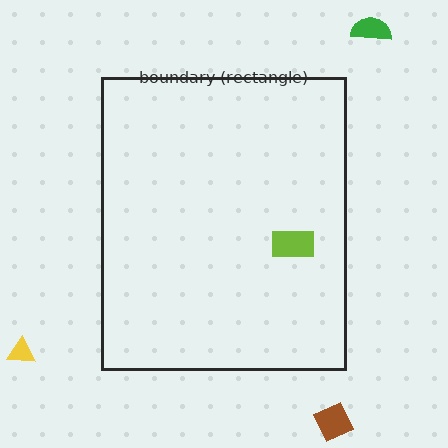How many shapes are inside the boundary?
1 inside, 3 outside.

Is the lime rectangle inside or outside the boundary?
Inside.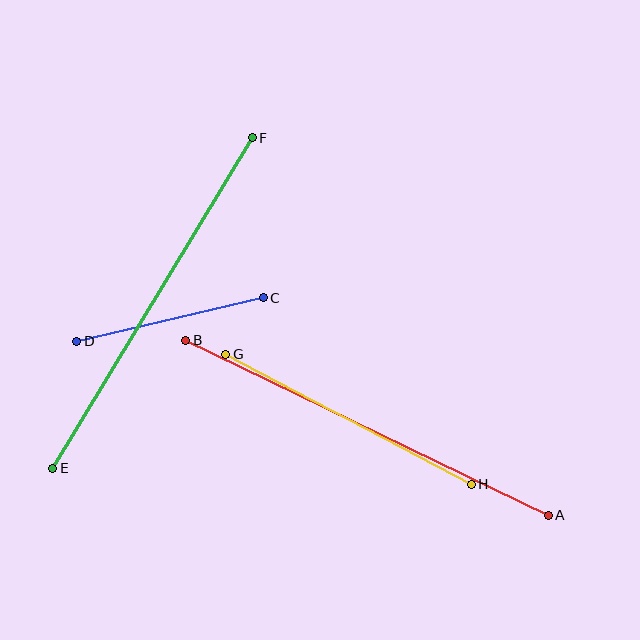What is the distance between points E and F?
The distance is approximately 386 pixels.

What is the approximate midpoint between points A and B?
The midpoint is at approximately (367, 428) pixels.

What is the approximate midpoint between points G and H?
The midpoint is at approximately (348, 419) pixels.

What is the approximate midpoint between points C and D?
The midpoint is at approximately (170, 320) pixels.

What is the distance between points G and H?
The distance is approximately 278 pixels.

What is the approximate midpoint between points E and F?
The midpoint is at approximately (153, 303) pixels.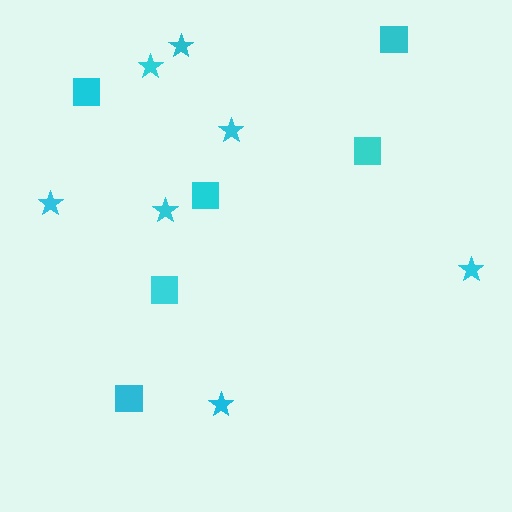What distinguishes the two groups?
There are 2 groups: one group of stars (7) and one group of squares (6).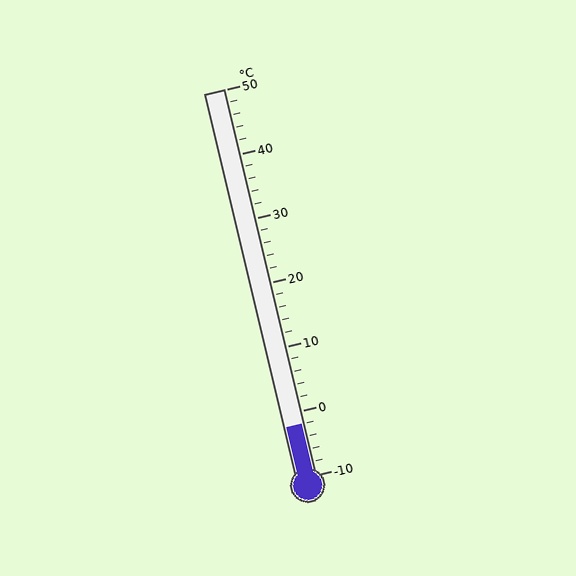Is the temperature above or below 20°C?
The temperature is below 20°C.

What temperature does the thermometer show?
The thermometer shows approximately -2°C.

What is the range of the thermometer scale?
The thermometer scale ranges from -10°C to 50°C.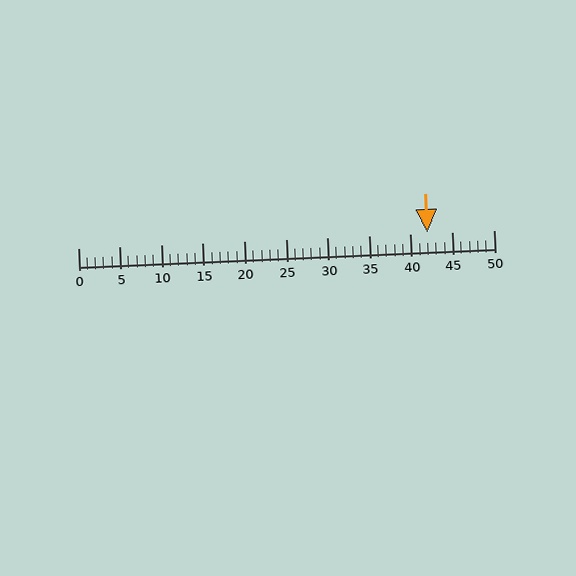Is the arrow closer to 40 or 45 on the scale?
The arrow is closer to 40.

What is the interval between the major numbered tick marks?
The major tick marks are spaced 5 units apart.